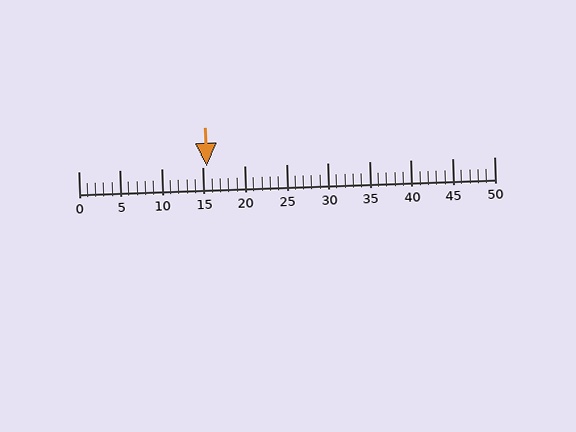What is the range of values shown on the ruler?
The ruler shows values from 0 to 50.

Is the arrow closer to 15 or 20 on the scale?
The arrow is closer to 15.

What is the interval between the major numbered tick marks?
The major tick marks are spaced 5 units apart.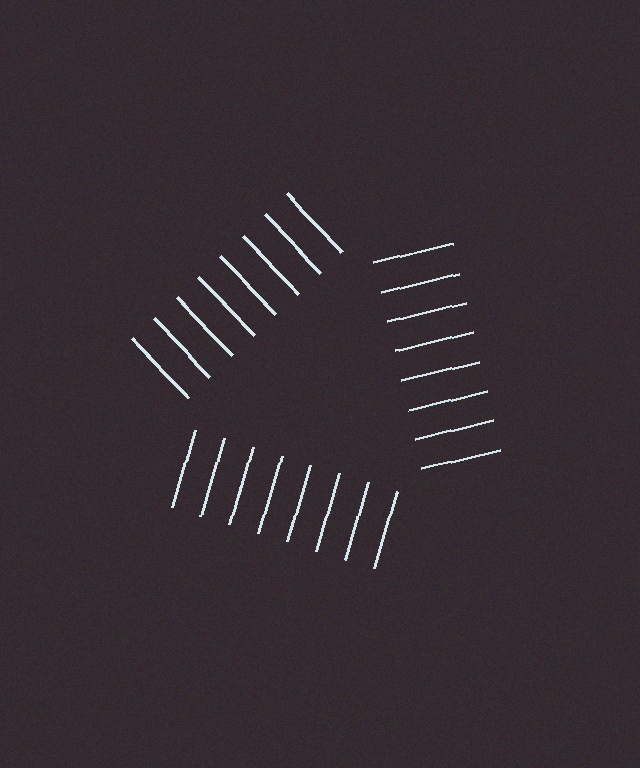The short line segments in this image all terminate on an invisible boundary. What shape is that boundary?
An illusory triangle — the line segments terminate on its edges but no continuous stroke is drawn.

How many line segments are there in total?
24 — 8 along each of the 3 edges.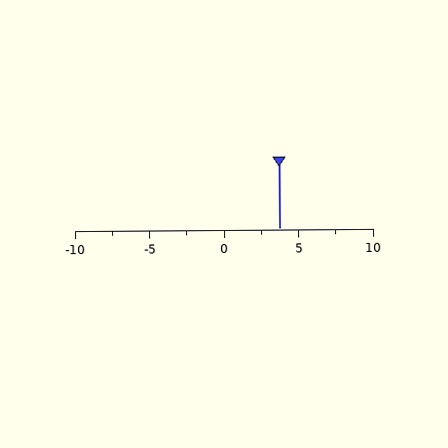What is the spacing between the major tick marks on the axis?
The major ticks are spaced 5 apart.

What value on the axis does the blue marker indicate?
The marker indicates approximately 3.8.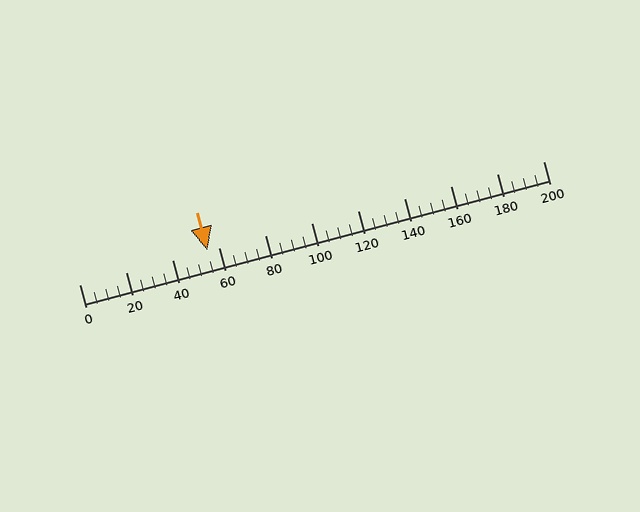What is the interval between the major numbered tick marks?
The major tick marks are spaced 20 units apart.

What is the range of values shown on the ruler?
The ruler shows values from 0 to 200.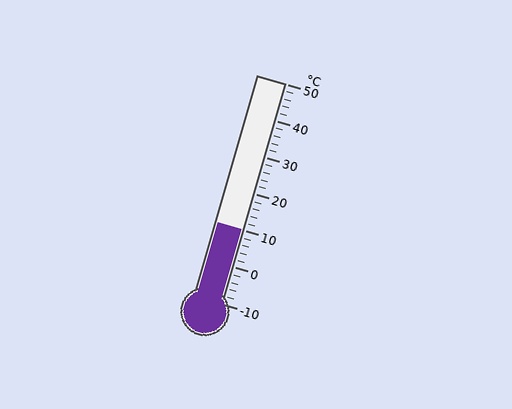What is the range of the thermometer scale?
The thermometer scale ranges from -10°C to 50°C.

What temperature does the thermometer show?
The thermometer shows approximately 10°C.